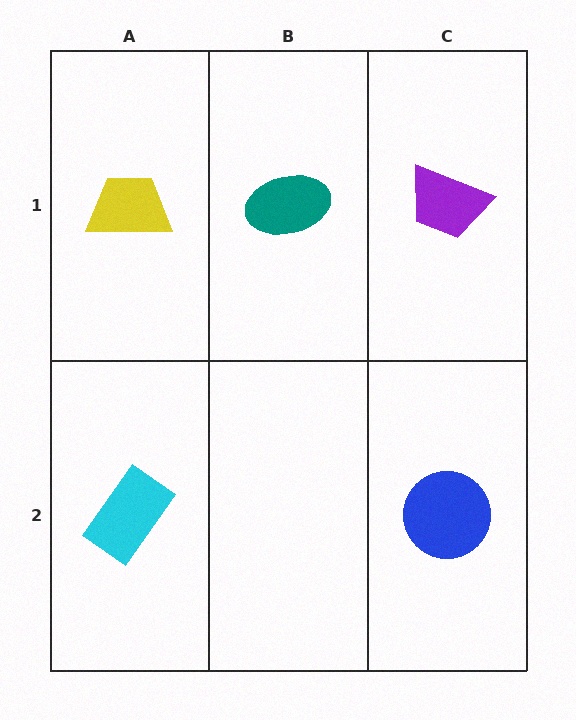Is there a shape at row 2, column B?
No, that cell is empty.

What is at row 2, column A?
A cyan rectangle.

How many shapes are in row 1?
3 shapes.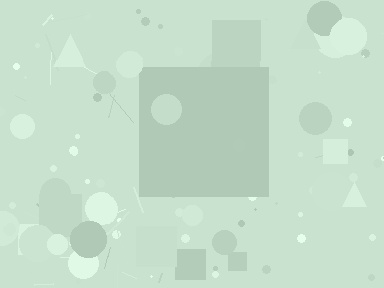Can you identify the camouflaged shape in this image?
The camouflaged shape is a square.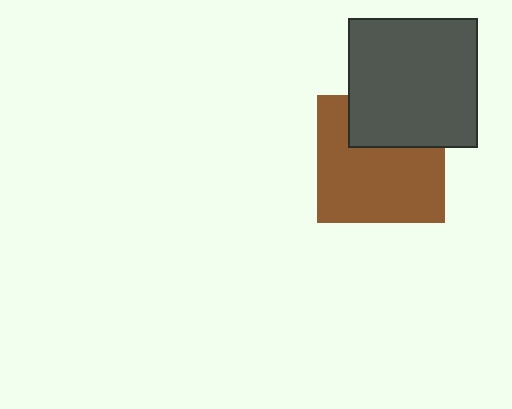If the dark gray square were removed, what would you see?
You would see the complete brown square.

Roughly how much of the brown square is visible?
Most of it is visible (roughly 69%).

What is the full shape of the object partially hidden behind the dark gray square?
The partially hidden object is a brown square.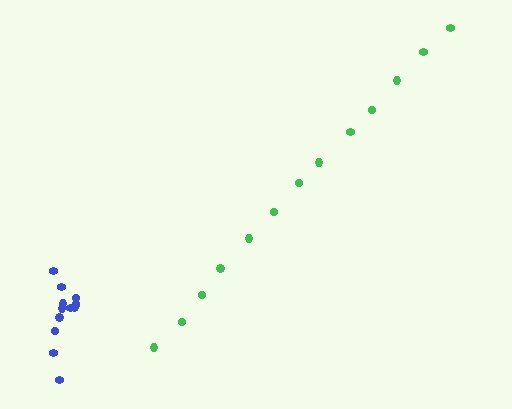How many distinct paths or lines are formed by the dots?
There are 2 distinct paths.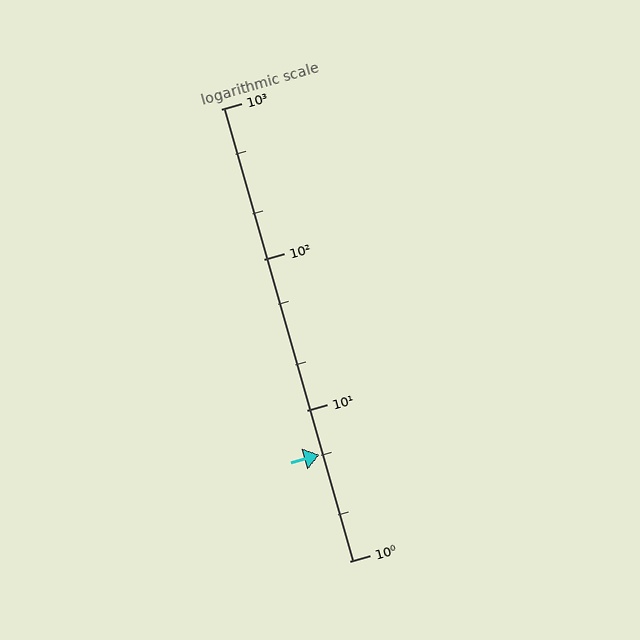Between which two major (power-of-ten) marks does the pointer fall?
The pointer is between 1 and 10.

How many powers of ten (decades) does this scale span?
The scale spans 3 decades, from 1 to 1000.